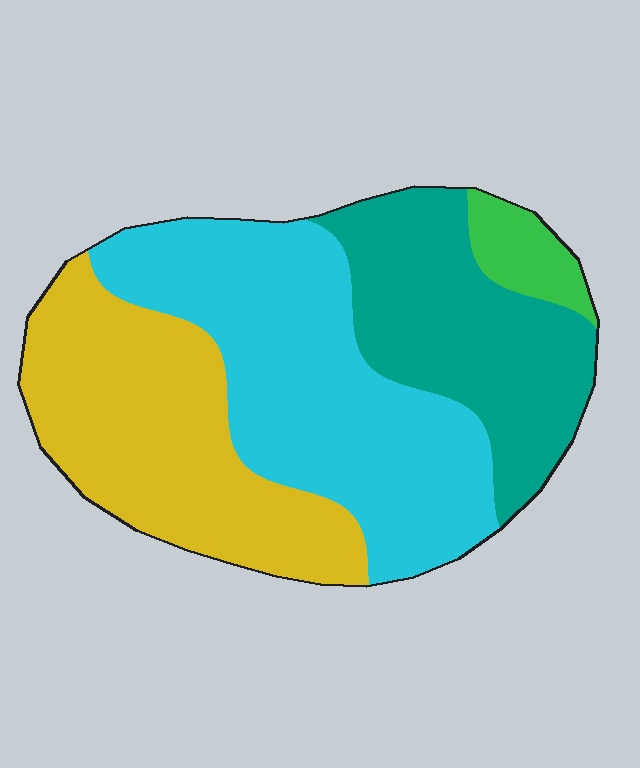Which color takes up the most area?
Cyan, at roughly 40%.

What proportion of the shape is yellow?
Yellow takes up about one third (1/3) of the shape.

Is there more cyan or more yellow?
Cyan.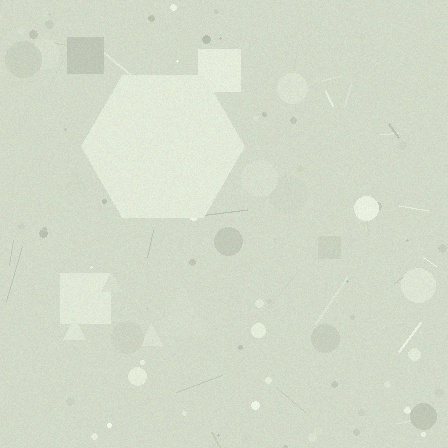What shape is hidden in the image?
A hexagon is hidden in the image.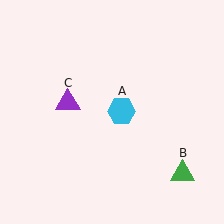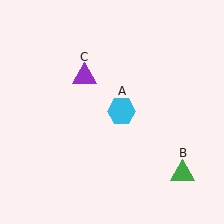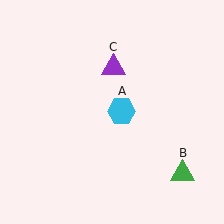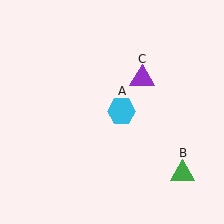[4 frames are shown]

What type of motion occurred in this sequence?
The purple triangle (object C) rotated clockwise around the center of the scene.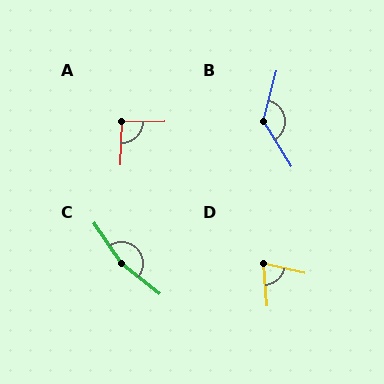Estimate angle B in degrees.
Approximately 133 degrees.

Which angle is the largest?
C, at approximately 163 degrees.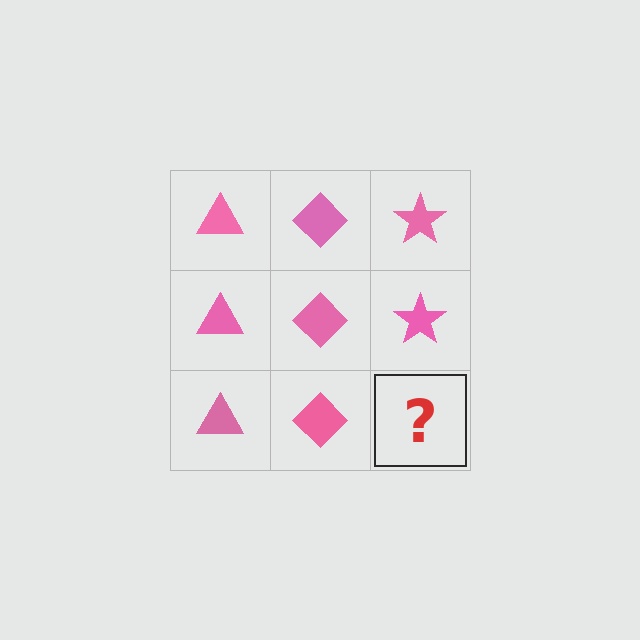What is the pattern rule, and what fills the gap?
The rule is that each column has a consistent shape. The gap should be filled with a pink star.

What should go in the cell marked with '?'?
The missing cell should contain a pink star.